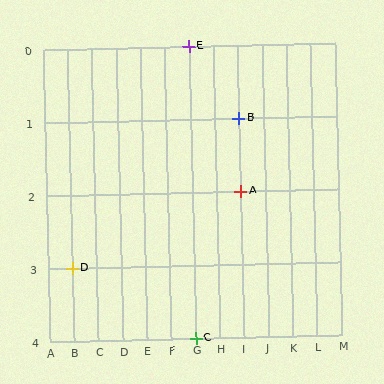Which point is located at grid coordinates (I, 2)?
Point A is at (I, 2).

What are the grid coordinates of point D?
Point D is at grid coordinates (B, 3).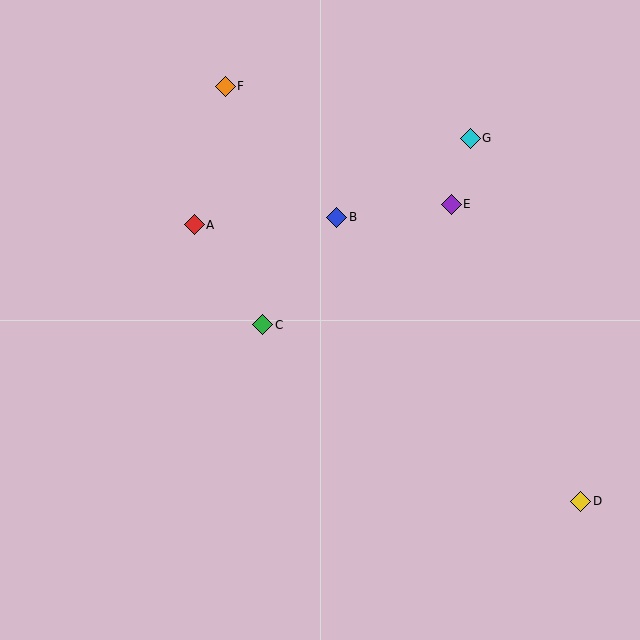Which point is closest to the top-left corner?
Point F is closest to the top-left corner.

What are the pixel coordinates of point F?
Point F is at (225, 86).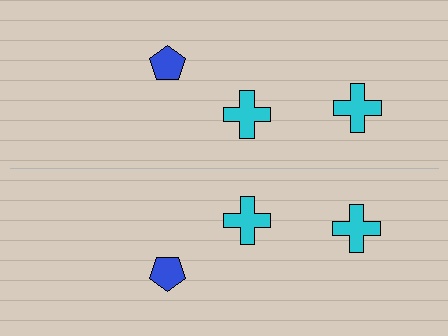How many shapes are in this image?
There are 6 shapes in this image.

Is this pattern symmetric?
Yes, this pattern has bilateral (reflection) symmetry.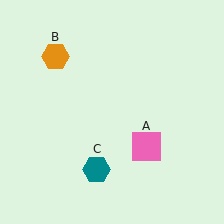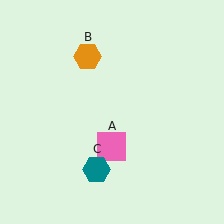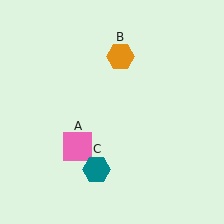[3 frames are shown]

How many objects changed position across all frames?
2 objects changed position: pink square (object A), orange hexagon (object B).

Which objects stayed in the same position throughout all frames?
Teal hexagon (object C) remained stationary.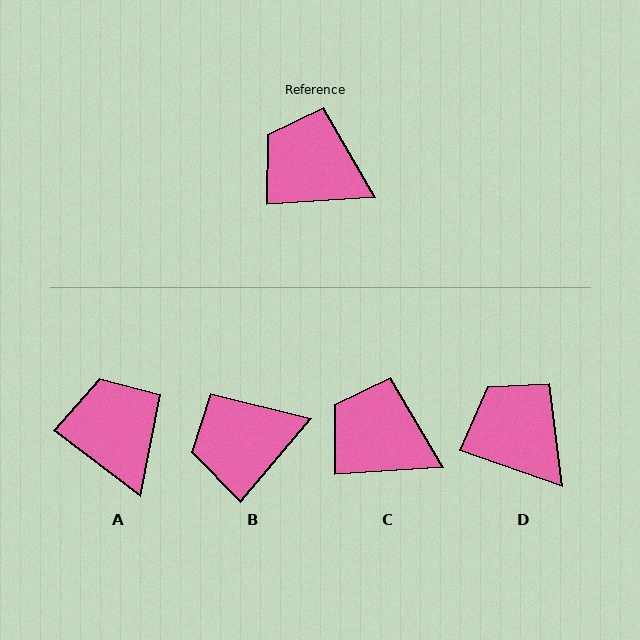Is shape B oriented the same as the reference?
No, it is off by about 46 degrees.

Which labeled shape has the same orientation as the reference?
C.